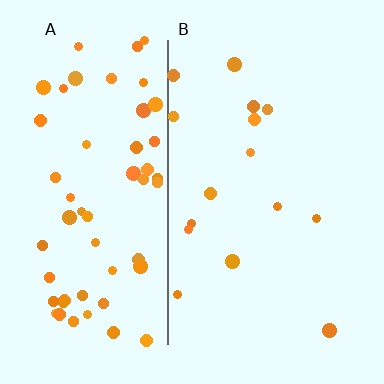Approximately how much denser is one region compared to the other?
Approximately 3.8× — region A over region B.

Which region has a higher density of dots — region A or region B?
A (the left).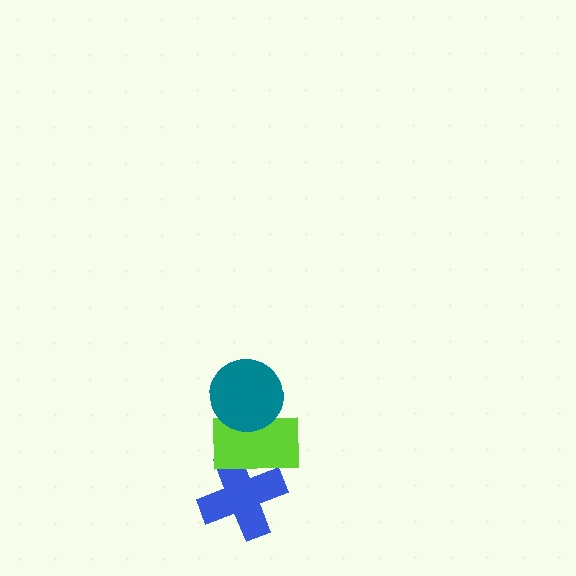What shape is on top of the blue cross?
The lime rectangle is on top of the blue cross.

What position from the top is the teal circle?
The teal circle is 1st from the top.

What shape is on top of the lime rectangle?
The teal circle is on top of the lime rectangle.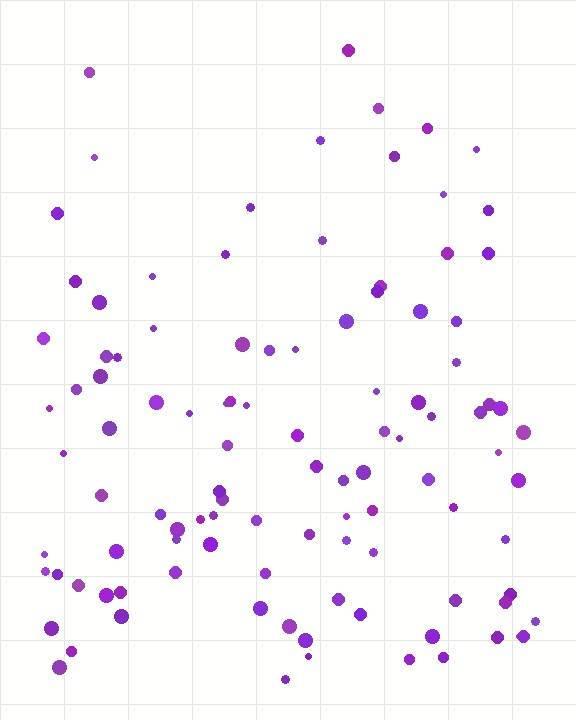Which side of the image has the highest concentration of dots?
The bottom.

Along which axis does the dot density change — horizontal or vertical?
Vertical.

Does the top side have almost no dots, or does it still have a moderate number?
Still a moderate number, just noticeably fewer than the bottom.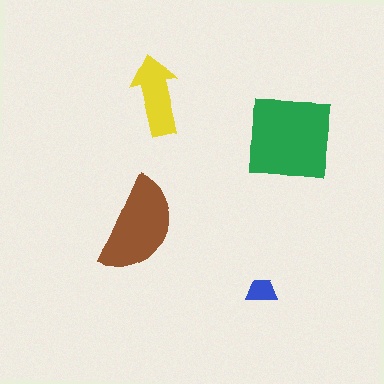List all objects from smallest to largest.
The blue trapezoid, the yellow arrow, the brown semicircle, the green square.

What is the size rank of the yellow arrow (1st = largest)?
3rd.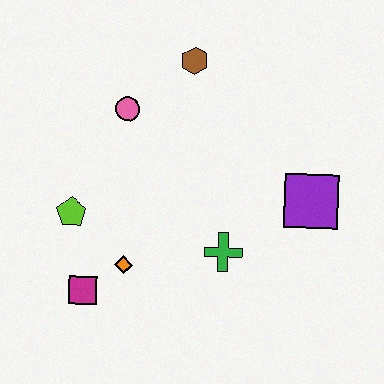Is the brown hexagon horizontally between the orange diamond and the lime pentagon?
No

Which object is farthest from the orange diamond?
The brown hexagon is farthest from the orange diamond.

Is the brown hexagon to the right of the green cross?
No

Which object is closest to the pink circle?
The brown hexagon is closest to the pink circle.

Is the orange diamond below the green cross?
Yes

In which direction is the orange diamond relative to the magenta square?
The orange diamond is to the right of the magenta square.